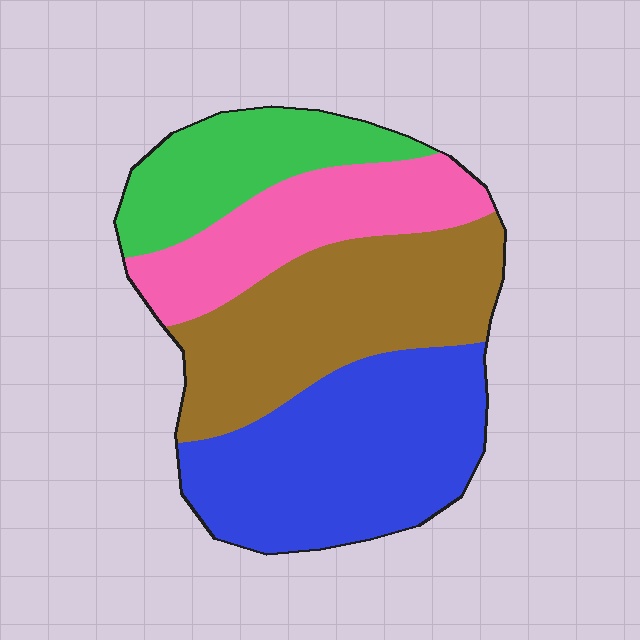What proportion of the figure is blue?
Blue covers roughly 35% of the figure.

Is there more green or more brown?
Brown.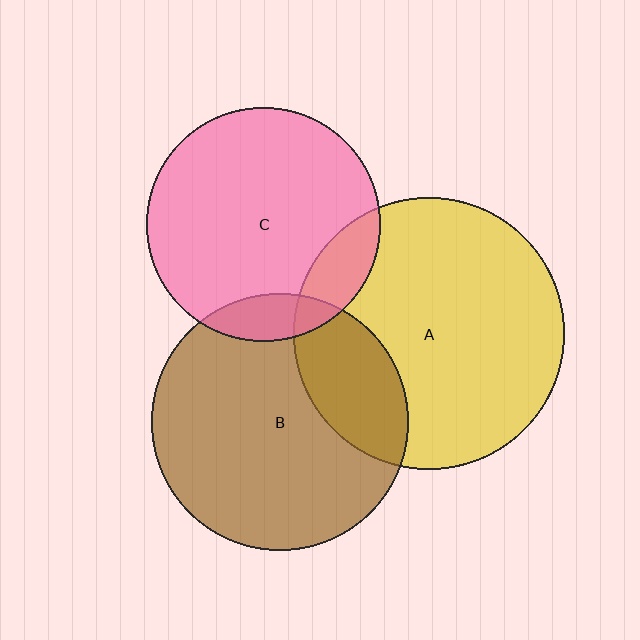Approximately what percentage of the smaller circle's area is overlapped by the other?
Approximately 10%.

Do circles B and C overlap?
Yes.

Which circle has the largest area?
Circle A (yellow).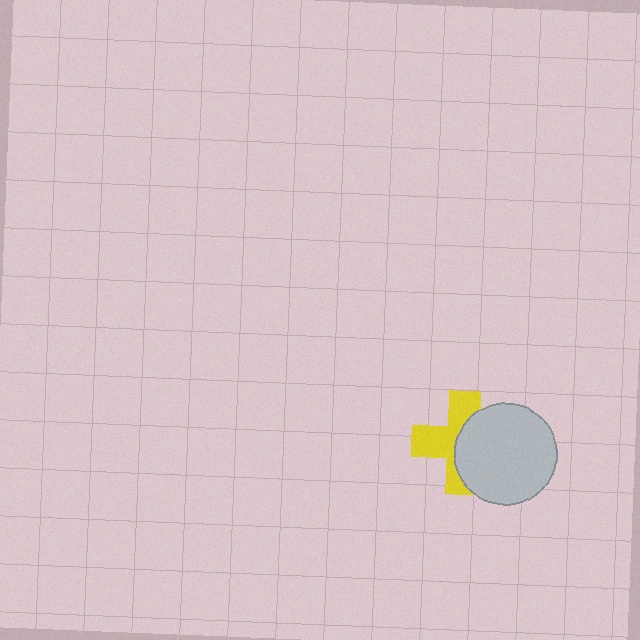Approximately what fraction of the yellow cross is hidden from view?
Roughly 47% of the yellow cross is hidden behind the light gray circle.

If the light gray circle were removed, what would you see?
You would see the complete yellow cross.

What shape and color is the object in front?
The object in front is a light gray circle.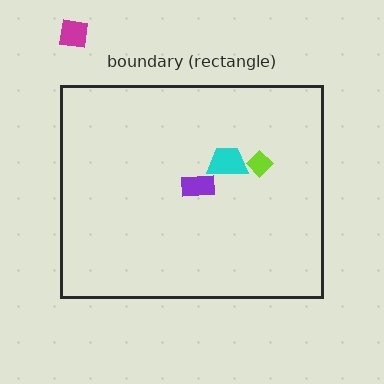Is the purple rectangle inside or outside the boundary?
Inside.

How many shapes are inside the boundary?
3 inside, 1 outside.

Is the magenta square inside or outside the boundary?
Outside.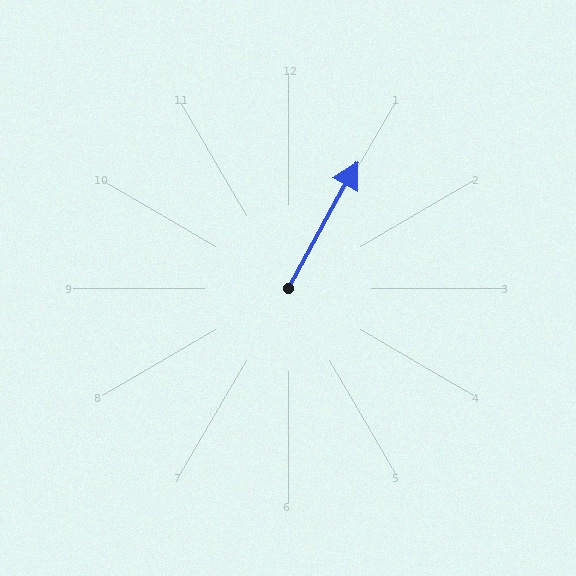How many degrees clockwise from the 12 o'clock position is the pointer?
Approximately 29 degrees.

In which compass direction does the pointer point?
Northeast.